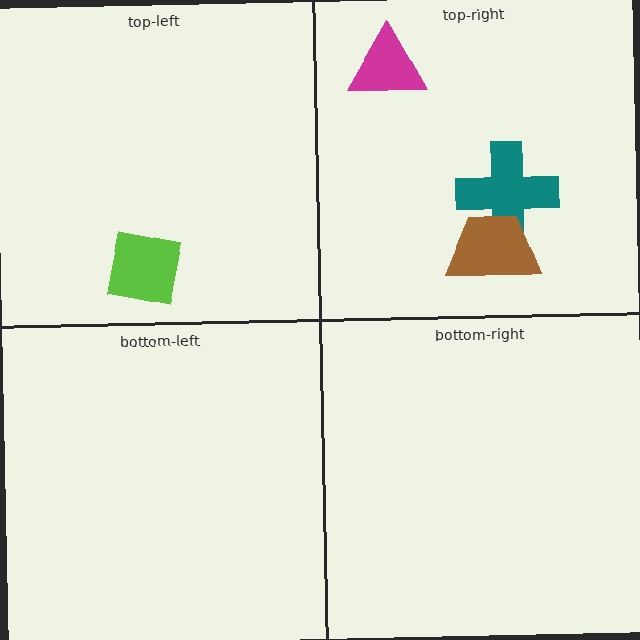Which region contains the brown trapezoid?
The top-right region.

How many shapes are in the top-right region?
3.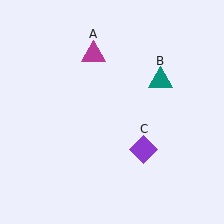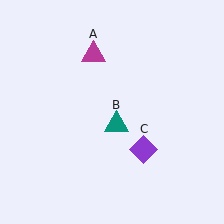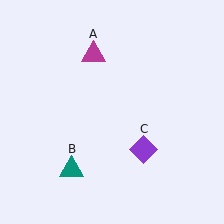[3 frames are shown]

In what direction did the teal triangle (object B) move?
The teal triangle (object B) moved down and to the left.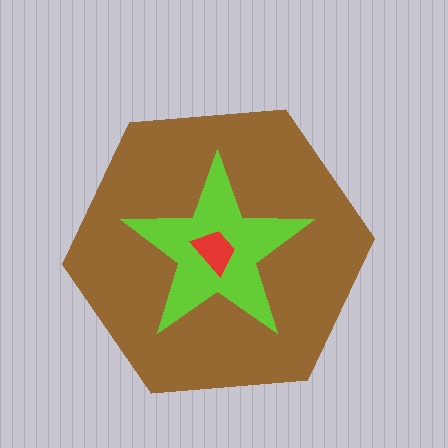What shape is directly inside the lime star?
The red trapezoid.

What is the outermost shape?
The brown hexagon.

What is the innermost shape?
The red trapezoid.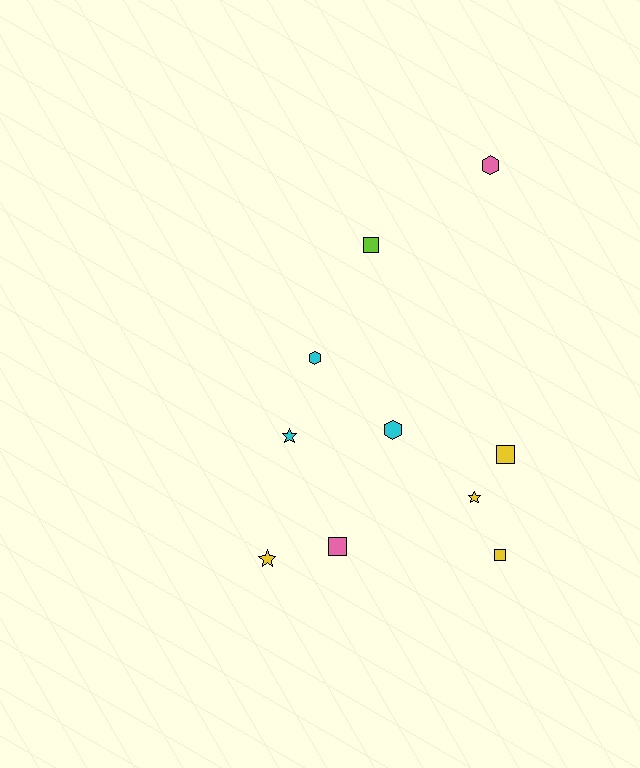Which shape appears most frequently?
Square, with 4 objects.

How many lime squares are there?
There is 1 lime square.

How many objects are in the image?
There are 10 objects.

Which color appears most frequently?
Yellow, with 4 objects.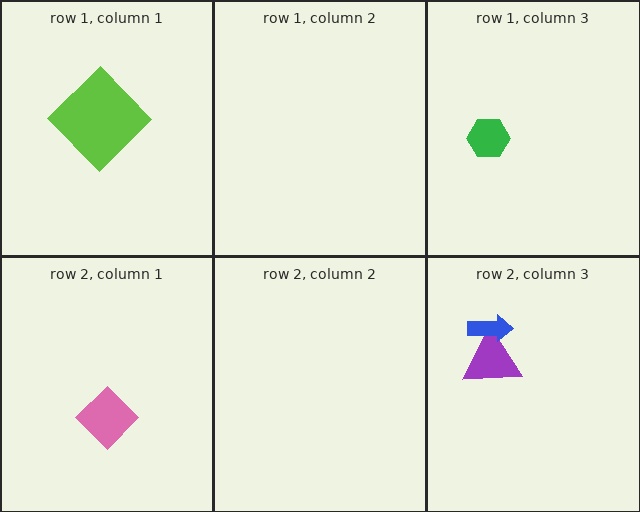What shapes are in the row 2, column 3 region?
The purple triangle, the blue arrow.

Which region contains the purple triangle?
The row 2, column 3 region.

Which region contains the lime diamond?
The row 1, column 1 region.